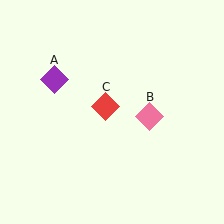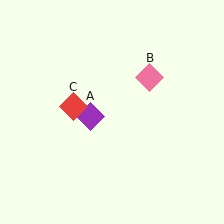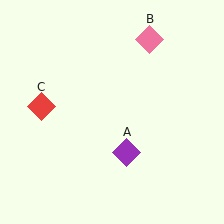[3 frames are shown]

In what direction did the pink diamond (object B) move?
The pink diamond (object B) moved up.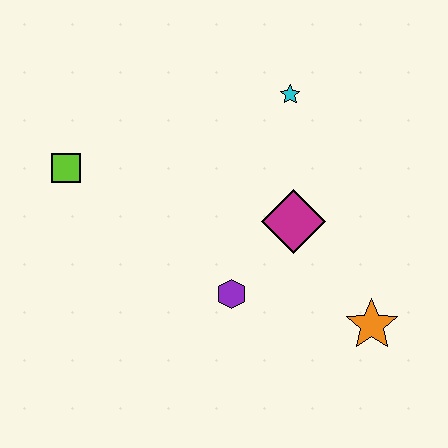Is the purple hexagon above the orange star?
Yes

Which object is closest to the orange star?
The magenta diamond is closest to the orange star.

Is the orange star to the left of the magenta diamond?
No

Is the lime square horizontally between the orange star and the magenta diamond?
No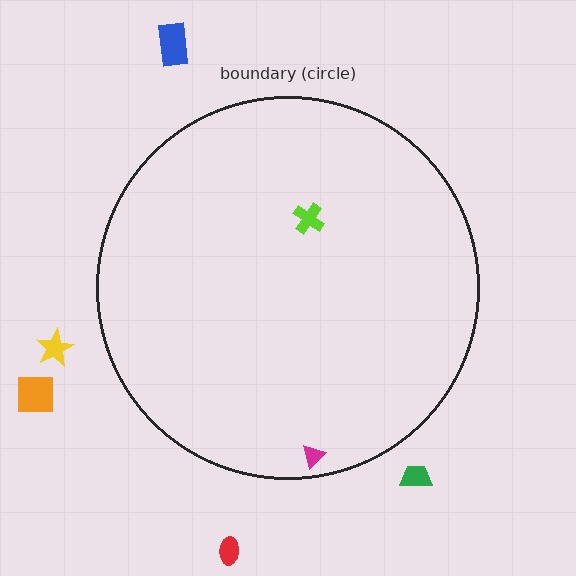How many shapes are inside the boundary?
2 inside, 5 outside.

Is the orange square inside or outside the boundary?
Outside.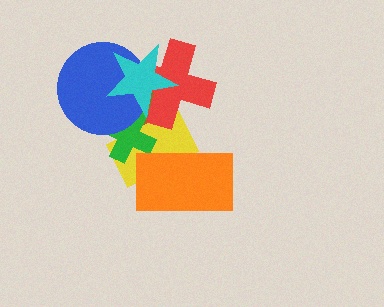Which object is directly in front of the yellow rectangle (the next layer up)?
The green cross is directly in front of the yellow rectangle.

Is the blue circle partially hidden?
Yes, it is partially covered by another shape.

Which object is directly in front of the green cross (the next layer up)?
The blue circle is directly in front of the green cross.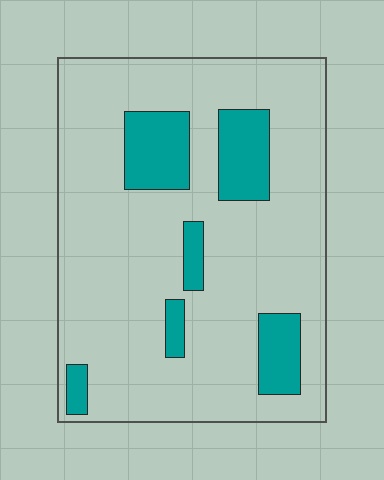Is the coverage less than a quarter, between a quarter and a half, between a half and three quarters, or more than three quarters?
Less than a quarter.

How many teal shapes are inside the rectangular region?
6.